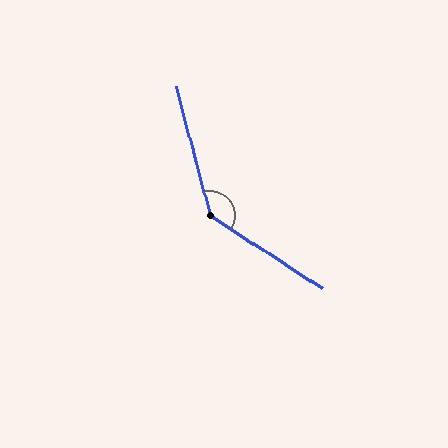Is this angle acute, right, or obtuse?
It is obtuse.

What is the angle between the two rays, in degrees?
Approximately 138 degrees.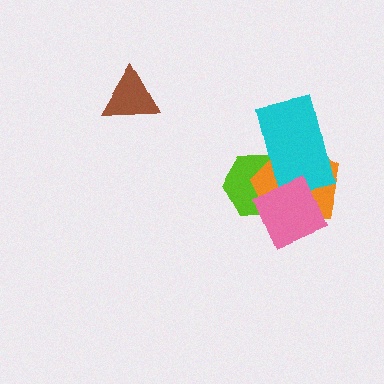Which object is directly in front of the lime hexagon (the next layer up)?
The orange pentagon is directly in front of the lime hexagon.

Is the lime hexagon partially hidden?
Yes, it is partially covered by another shape.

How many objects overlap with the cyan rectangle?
3 objects overlap with the cyan rectangle.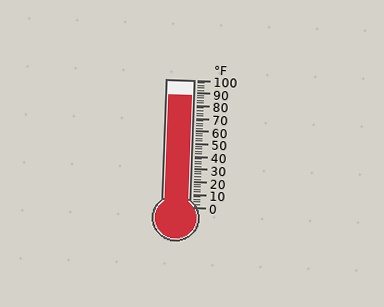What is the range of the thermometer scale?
The thermometer scale ranges from 0°F to 100°F.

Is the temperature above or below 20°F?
The temperature is above 20°F.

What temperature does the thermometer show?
The thermometer shows approximately 88°F.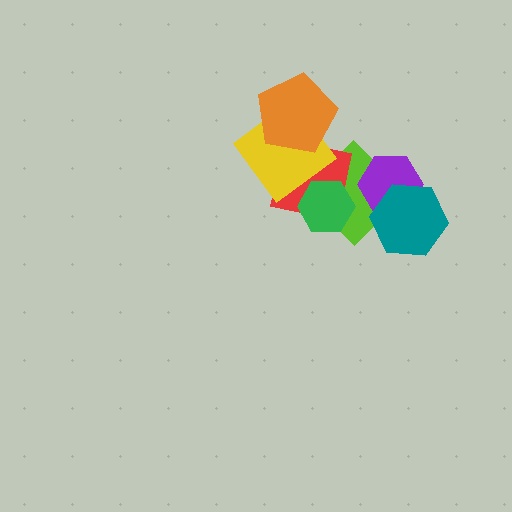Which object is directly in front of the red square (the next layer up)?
The yellow diamond is directly in front of the red square.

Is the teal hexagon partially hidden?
No, no other shape covers it.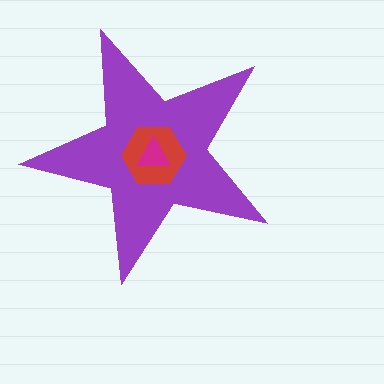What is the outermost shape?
The purple star.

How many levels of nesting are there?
3.